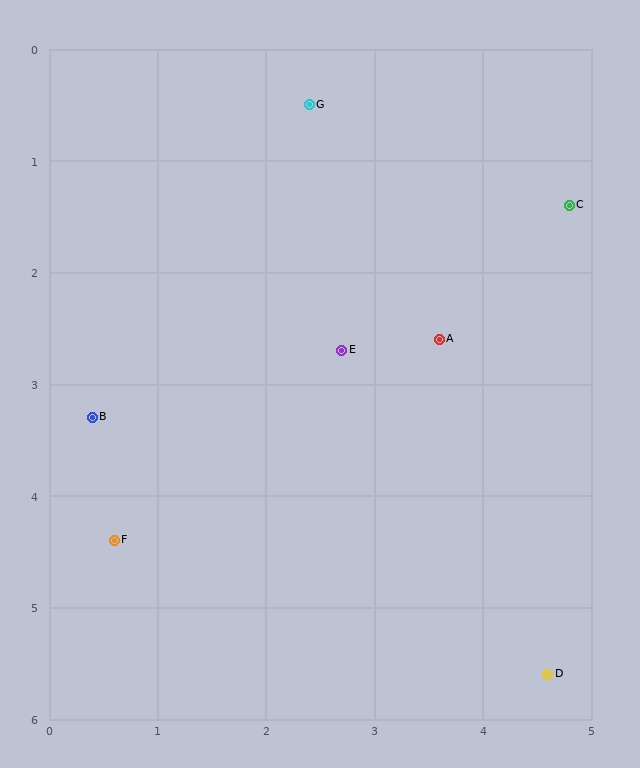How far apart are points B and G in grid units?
Points B and G are about 3.4 grid units apart.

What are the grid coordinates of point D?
Point D is at approximately (4.6, 5.6).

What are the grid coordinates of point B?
Point B is at approximately (0.4, 3.3).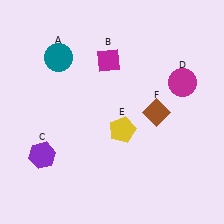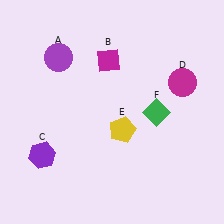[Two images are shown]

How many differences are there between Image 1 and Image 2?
There are 2 differences between the two images.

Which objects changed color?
A changed from teal to purple. F changed from brown to green.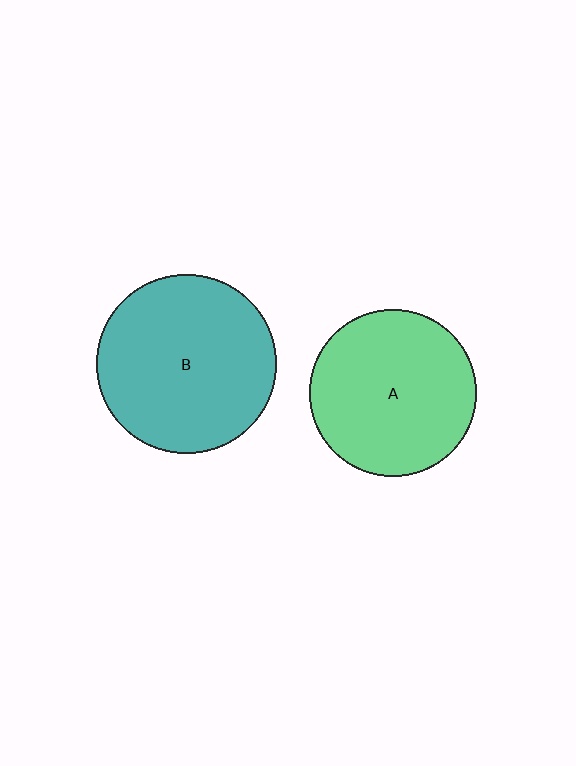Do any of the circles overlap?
No, none of the circles overlap.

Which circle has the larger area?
Circle B (teal).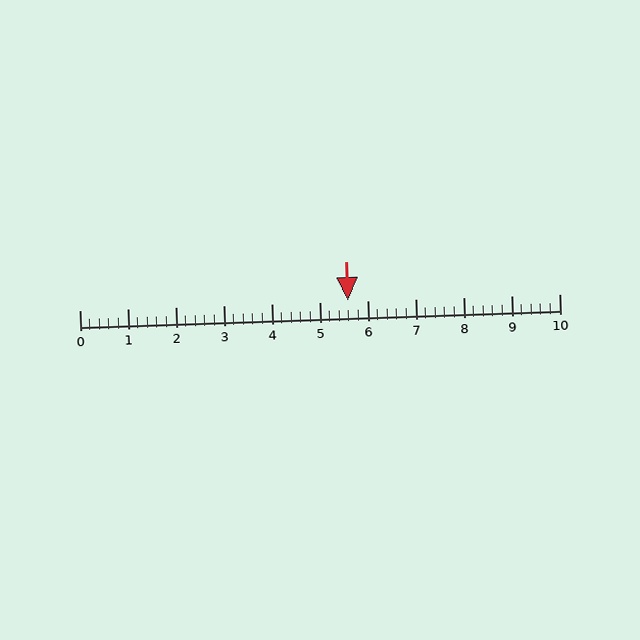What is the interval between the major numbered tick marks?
The major tick marks are spaced 1 units apart.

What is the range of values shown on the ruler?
The ruler shows values from 0 to 10.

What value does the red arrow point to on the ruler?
The red arrow points to approximately 5.6.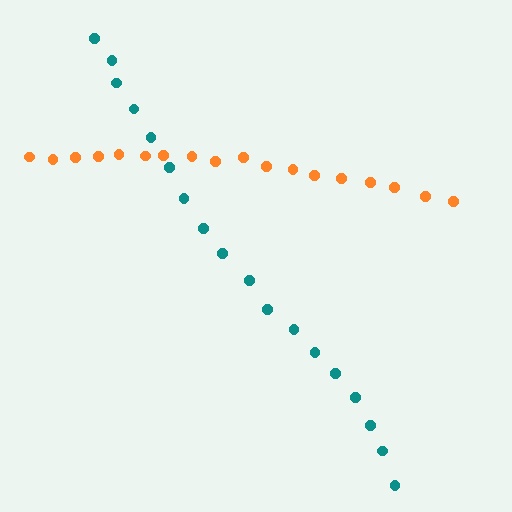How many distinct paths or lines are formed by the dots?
There are 2 distinct paths.